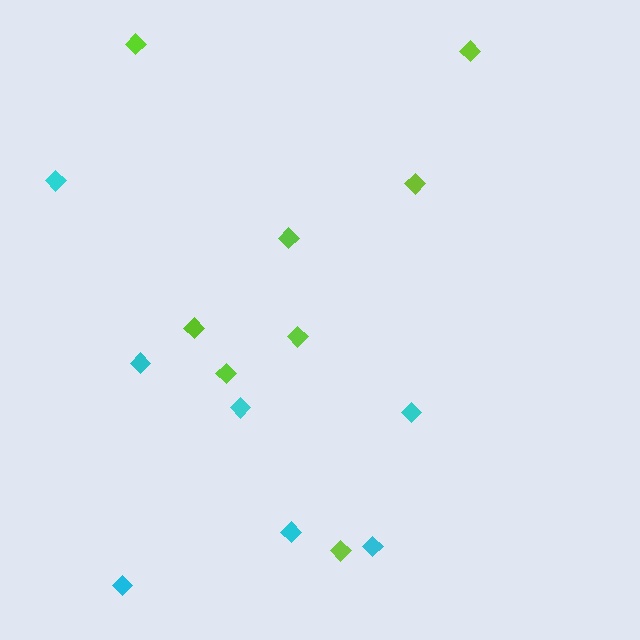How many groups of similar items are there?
There are 2 groups: one group of lime diamonds (8) and one group of cyan diamonds (7).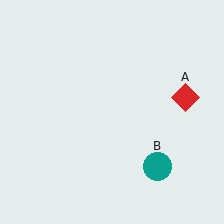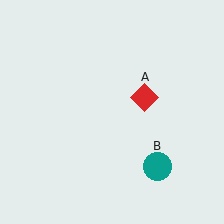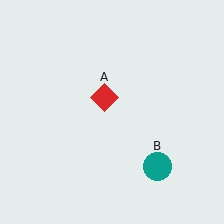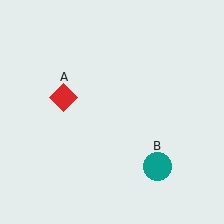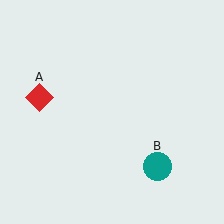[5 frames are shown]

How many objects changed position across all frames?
1 object changed position: red diamond (object A).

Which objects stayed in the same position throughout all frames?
Teal circle (object B) remained stationary.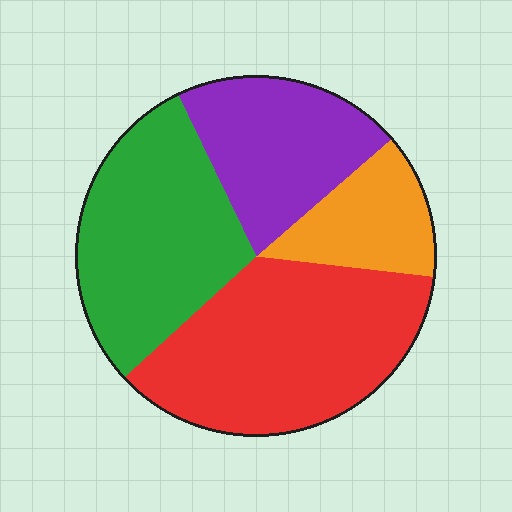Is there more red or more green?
Red.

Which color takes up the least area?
Orange, at roughly 15%.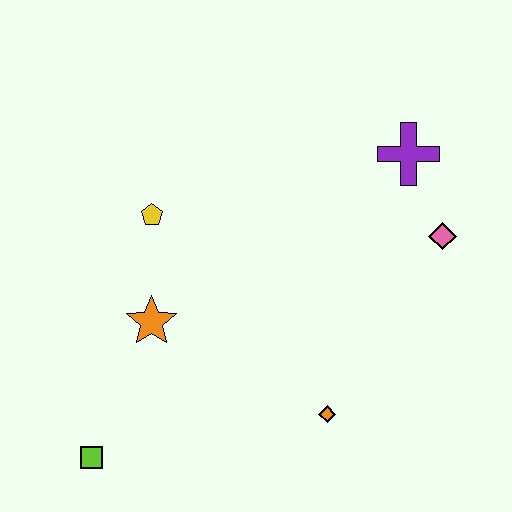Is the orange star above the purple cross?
No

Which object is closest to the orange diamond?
The orange star is closest to the orange diamond.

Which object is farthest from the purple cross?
The lime square is farthest from the purple cross.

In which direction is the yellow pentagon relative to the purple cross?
The yellow pentagon is to the left of the purple cross.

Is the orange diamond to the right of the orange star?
Yes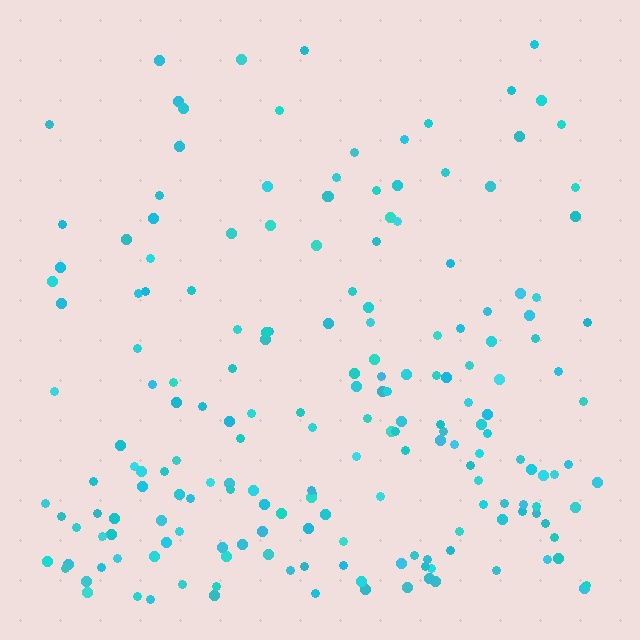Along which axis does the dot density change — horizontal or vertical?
Vertical.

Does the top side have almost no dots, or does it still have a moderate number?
Still a moderate number, just noticeably fewer than the bottom.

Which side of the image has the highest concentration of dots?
The bottom.